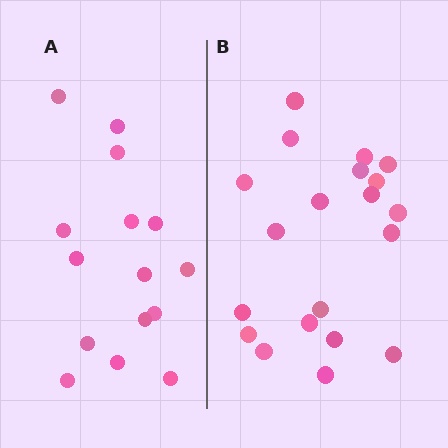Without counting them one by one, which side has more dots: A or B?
Region B (the right region) has more dots.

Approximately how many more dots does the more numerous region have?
Region B has about 5 more dots than region A.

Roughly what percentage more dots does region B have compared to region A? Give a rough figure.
About 35% more.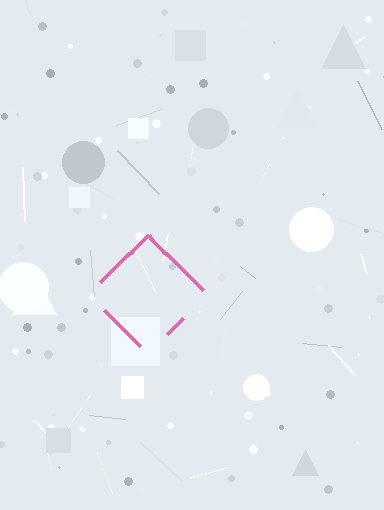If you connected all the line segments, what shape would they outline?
They would outline a diamond.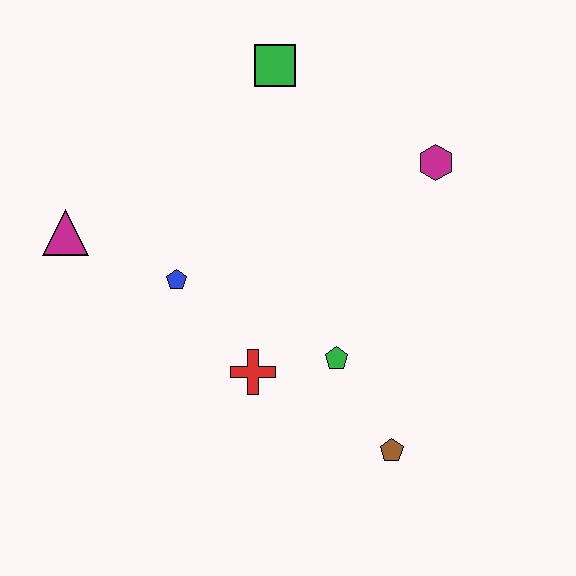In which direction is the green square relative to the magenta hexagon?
The green square is to the left of the magenta hexagon.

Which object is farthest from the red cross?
The green square is farthest from the red cross.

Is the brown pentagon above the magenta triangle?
No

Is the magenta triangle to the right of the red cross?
No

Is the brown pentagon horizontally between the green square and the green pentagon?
No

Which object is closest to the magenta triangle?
The blue pentagon is closest to the magenta triangle.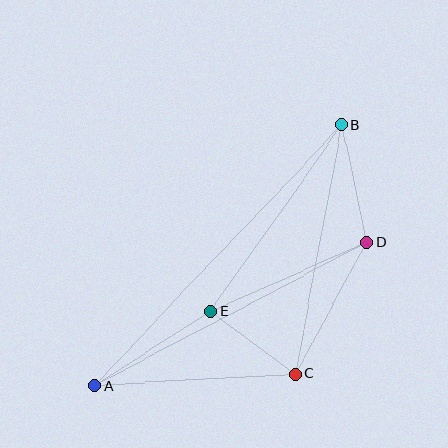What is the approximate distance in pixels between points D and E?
The distance between D and E is approximately 171 pixels.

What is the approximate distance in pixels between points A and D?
The distance between A and D is approximately 308 pixels.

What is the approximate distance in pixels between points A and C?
The distance between A and C is approximately 201 pixels.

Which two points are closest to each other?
Points C and E are closest to each other.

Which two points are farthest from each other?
Points A and B are farthest from each other.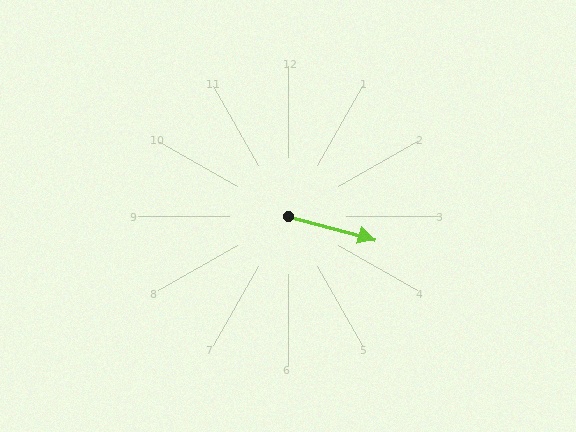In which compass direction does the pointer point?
East.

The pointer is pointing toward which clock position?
Roughly 3 o'clock.